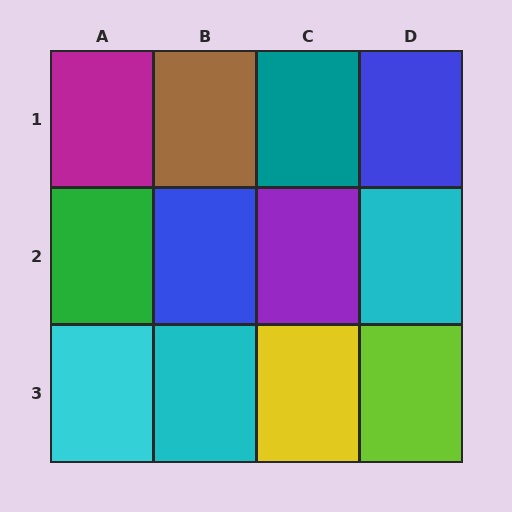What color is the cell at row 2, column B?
Blue.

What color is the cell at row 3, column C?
Yellow.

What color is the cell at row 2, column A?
Green.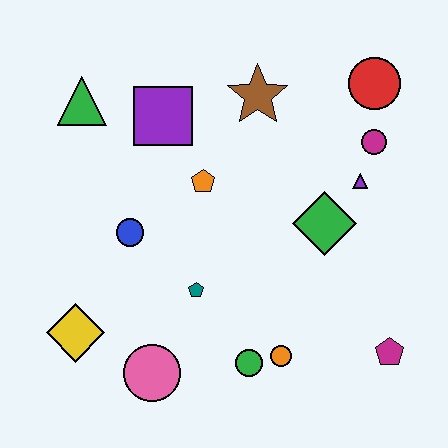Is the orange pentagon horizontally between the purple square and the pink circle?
No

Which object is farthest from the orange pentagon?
The magenta pentagon is farthest from the orange pentagon.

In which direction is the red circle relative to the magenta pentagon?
The red circle is above the magenta pentagon.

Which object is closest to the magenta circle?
The purple triangle is closest to the magenta circle.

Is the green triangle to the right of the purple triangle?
No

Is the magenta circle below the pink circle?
No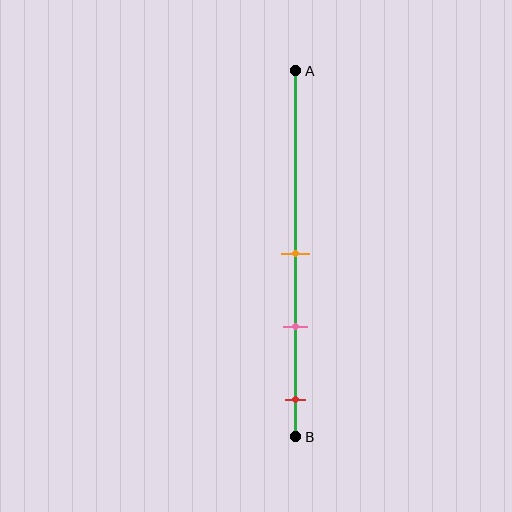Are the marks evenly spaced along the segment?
Yes, the marks are approximately evenly spaced.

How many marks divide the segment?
There are 3 marks dividing the segment.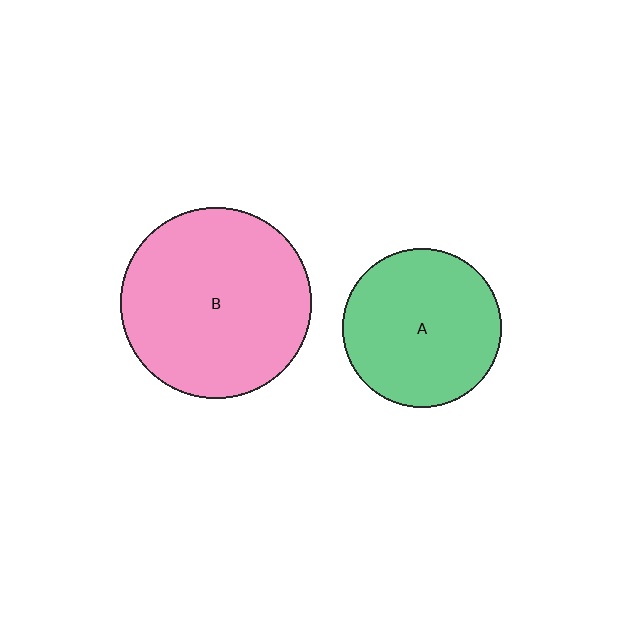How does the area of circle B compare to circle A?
Approximately 1.4 times.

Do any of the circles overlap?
No, none of the circles overlap.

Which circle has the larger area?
Circle B (pink).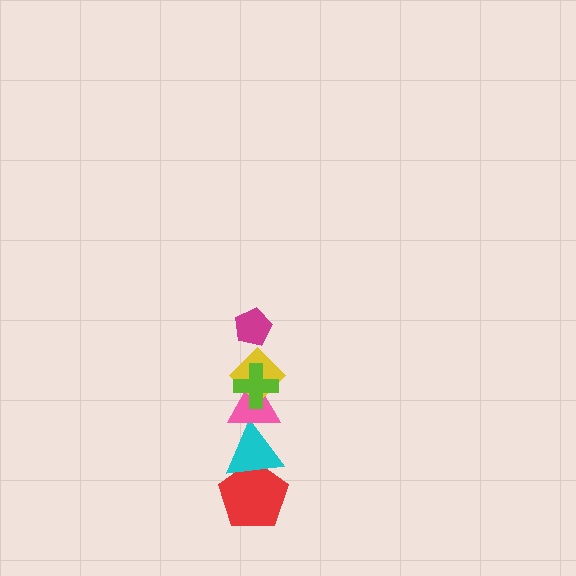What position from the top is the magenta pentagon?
The magenta pentagon is 1st from the top.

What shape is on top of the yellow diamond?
The lime cross is on top of the yellow diamond.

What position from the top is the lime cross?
The lime cross is 2nd from the top.